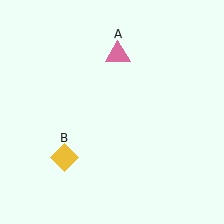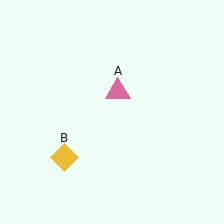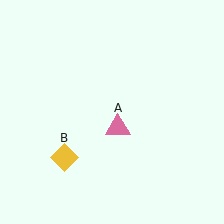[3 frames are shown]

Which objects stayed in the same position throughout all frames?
Yellow diamond (object B) remained stationary.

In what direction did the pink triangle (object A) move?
The pink triangle (object A) moved down.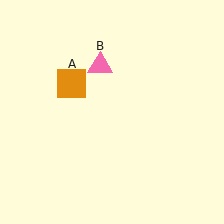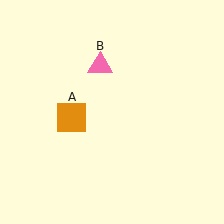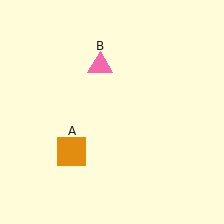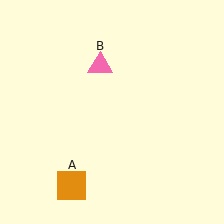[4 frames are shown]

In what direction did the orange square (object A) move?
The orange square (object A) moved down.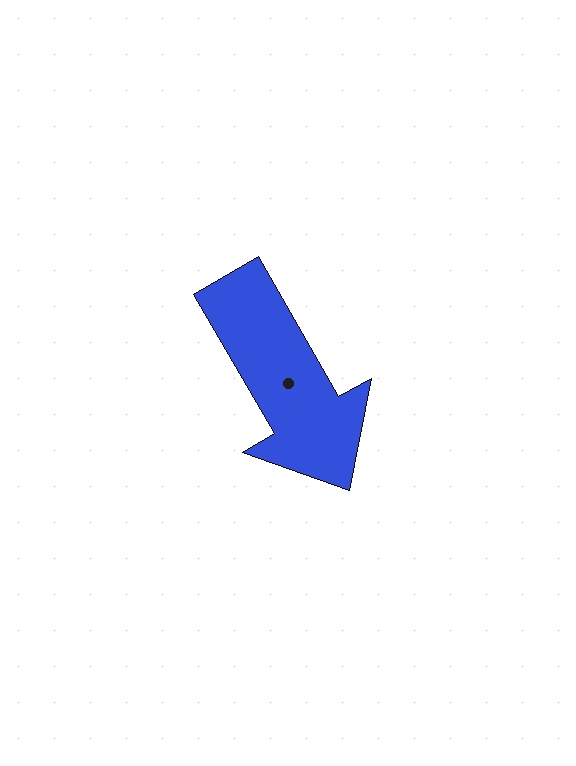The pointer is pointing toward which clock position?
Roughly 5 o'clock.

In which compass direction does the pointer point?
Southeast.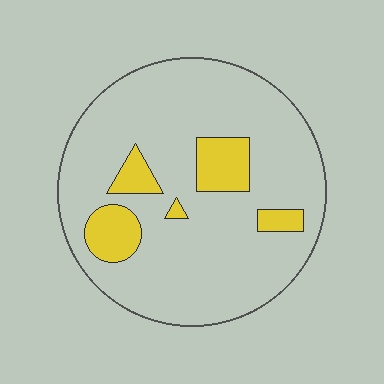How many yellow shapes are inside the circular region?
5.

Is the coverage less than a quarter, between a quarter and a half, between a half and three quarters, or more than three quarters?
Less than a quarter.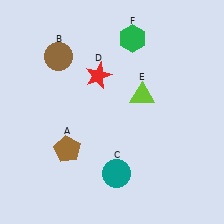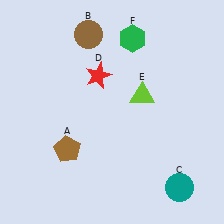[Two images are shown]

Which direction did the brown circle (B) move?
The brown circle (B) moved right.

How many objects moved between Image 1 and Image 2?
2 objects moved between the two images.